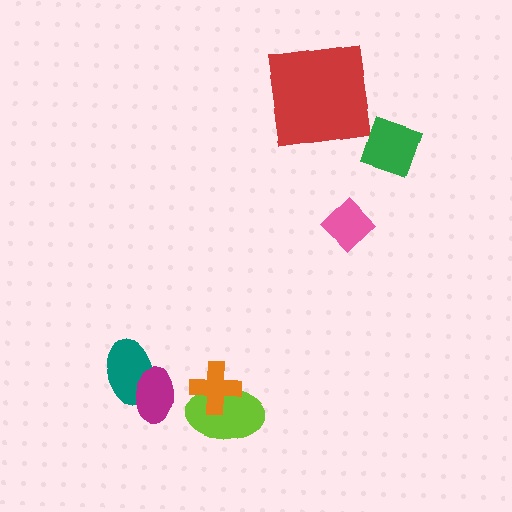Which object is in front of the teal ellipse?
The magenta ellipse is in front of the teal ellipse.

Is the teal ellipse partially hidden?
Yes, it is partially covered by another shape.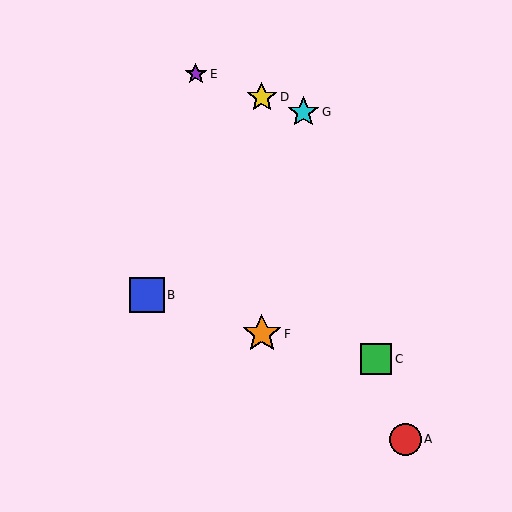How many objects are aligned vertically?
2 objects (D, F) are aligned vertically.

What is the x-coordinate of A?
Object A is at x≈405.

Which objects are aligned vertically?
Objects D, F are aligned vertically.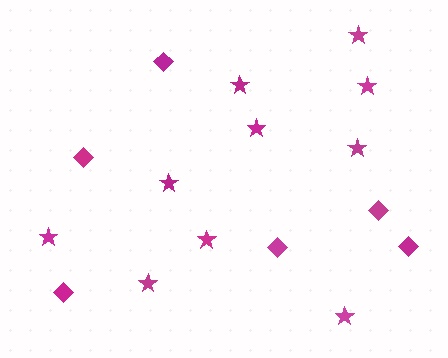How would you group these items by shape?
There are 2 groups: one group of stars (10) and one group of diamonds (6).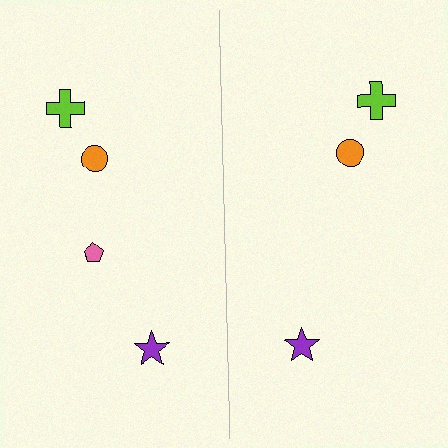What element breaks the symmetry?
A pink pentagon is missing from the right side.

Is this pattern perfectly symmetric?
No, the pattern is not perfectly symmetric. A pink pentagon is missing from the right side.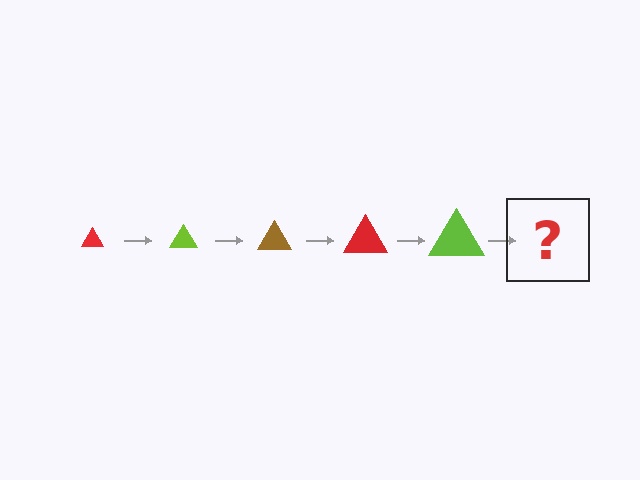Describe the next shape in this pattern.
It should be a brown triangle, larger than the previous one.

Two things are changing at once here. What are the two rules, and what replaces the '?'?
The two rules are that the triangle grows larger each step and the color cycles through red, lime, and brown. The '?' should be a brown triangle, larger than the previous one.